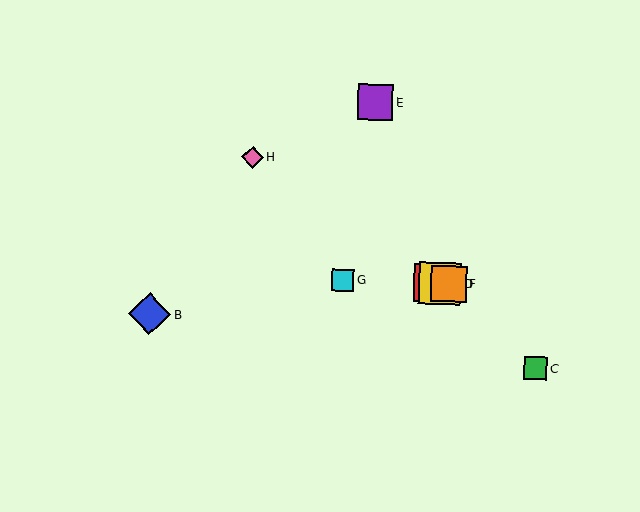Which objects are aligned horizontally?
Objects A, D, F, G are aligned horizontally.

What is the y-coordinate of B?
Object B is at y≈314.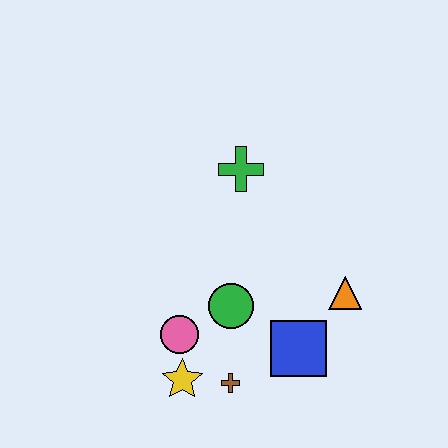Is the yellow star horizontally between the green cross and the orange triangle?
No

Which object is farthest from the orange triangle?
The yellow star is farthest from the orange triangle.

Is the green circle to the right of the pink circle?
Yes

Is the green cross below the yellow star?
No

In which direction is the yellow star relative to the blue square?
The yellow star is to the left of the blue square.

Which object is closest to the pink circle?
The yellow star is closest to the pink circle.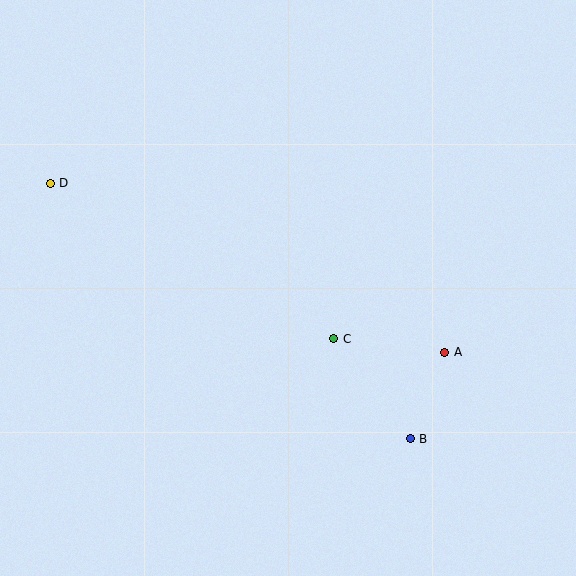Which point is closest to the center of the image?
Point C at (334, 339) is closest to the center.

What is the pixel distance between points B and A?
The distance between B and A is 93 pixels.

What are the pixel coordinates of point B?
Point B is at (410, 439).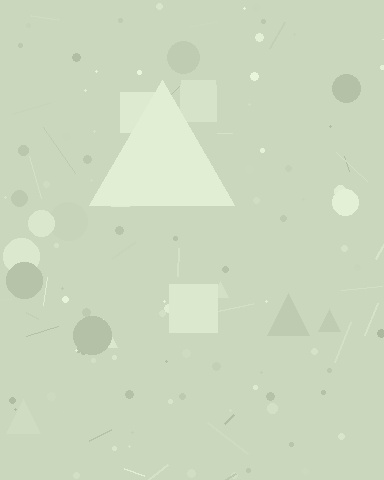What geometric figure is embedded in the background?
A triangle is embedded in the background.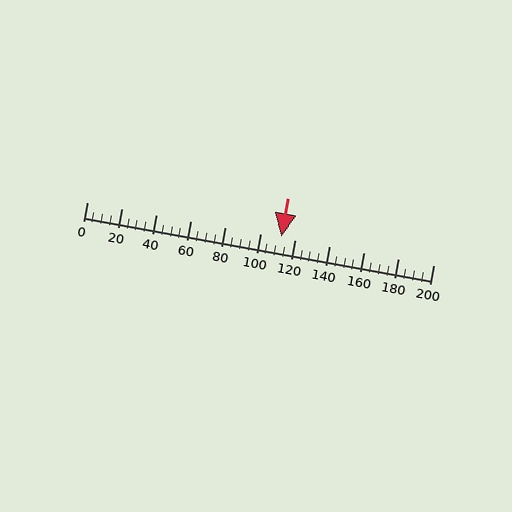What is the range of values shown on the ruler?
The ruler shows values from 0 to 200.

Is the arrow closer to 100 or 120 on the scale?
The arrow is closer to 120.